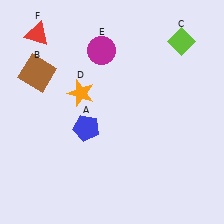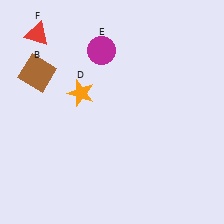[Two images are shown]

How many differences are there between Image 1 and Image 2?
There are 2 differences between the two images.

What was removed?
The blue pentagon (A), the lime diamond (C) were removed in Image 2.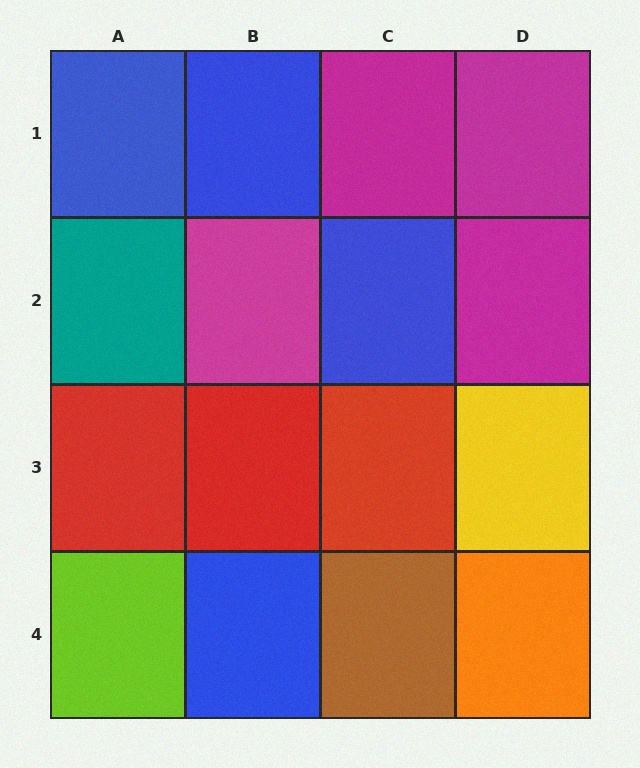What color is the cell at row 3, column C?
Red.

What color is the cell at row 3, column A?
Red.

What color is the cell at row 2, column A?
Teal.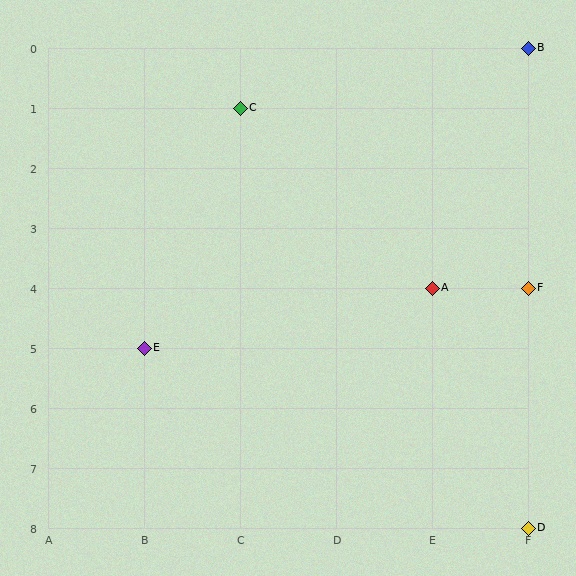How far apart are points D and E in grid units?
Points D and E are 4 columns and 3 rows apart (about 5.0 grid units diagonally).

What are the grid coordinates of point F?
Point F is at grid coordinates (F, 4).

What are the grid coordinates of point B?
Point B is at grid coordinates (F, 0).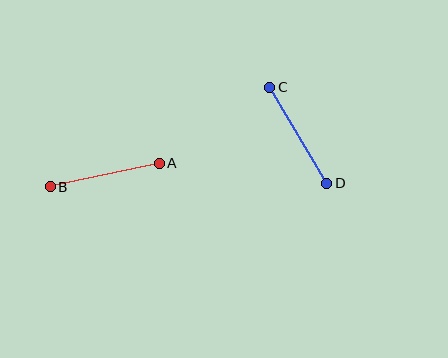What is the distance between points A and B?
The distance is approximately 112 pixels.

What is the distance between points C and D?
The distance is approximately 112 pixels.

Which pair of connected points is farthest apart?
Points C and D are farthest apart.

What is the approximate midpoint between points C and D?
The midpoint is at approximately (298, 135) pixels.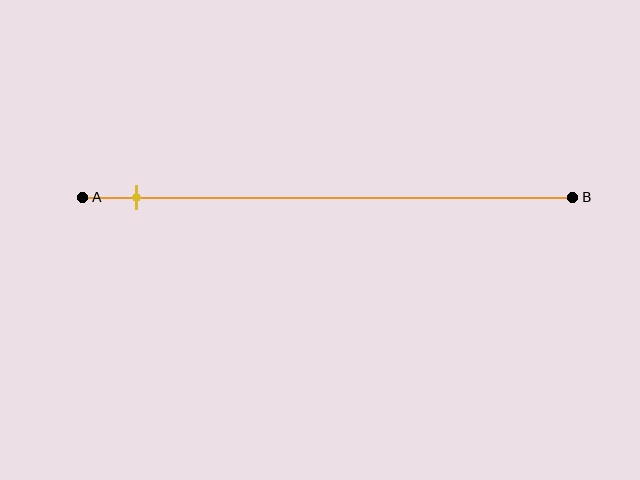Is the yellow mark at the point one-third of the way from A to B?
No, the mark is at about 10% from A, not at the 33% one-third point.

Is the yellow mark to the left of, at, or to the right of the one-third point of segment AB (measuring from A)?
The yellow mark is to the left of the one-third point of segment AB.